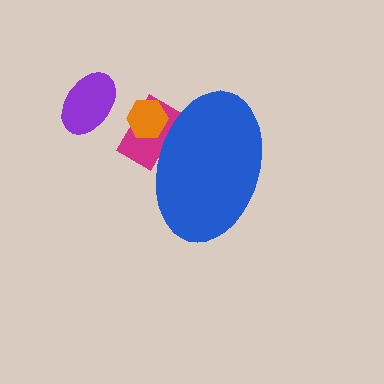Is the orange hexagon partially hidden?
Yes, the orange hexagon is partially hidden behind the blue ellipse.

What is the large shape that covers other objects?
A blue ellipse.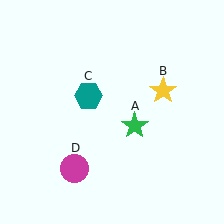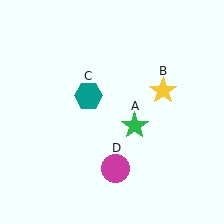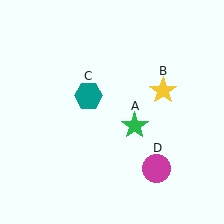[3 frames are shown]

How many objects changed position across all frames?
1 object changed position: magenta circle (object D).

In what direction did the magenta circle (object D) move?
The magenta circle (object D) moved right.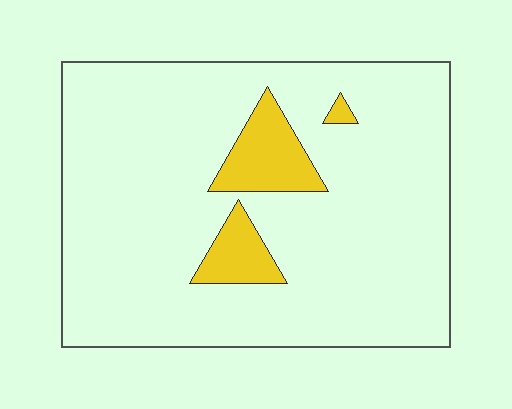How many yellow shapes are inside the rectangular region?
3.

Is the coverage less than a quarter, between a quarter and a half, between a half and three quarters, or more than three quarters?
Less than a quarter.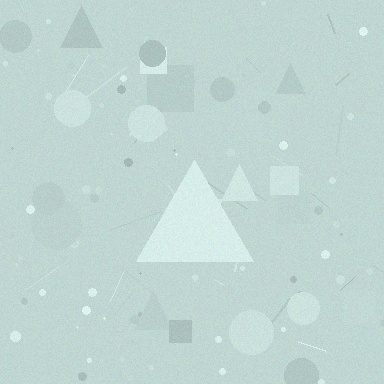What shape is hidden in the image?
A triangle is hidden in the image.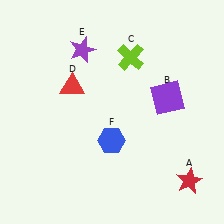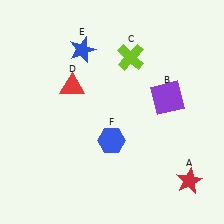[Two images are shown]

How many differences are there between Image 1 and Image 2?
There is 1 difference between the two images.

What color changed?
The star (E) changed from purple in Image 1 to blue in Image 2.